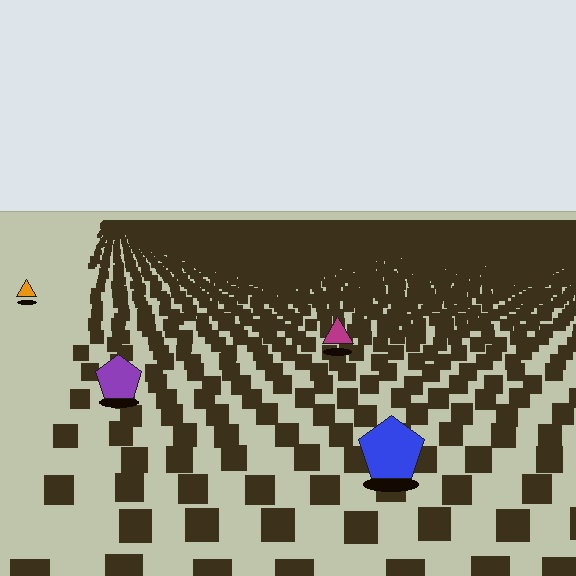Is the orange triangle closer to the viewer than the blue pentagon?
No. The blue pentagon is closer — you can tell from the texture gradient: the ground texture is coarser near it.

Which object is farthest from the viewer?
The orange triangle is farthest from the viewer. It appears smaller and the ground texture around it is denser.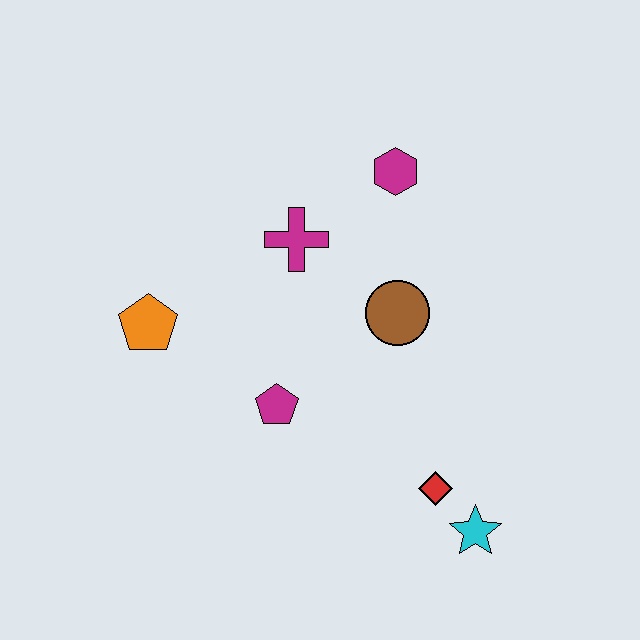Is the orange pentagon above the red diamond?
Yes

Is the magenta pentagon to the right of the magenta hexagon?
No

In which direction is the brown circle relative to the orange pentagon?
The brown circle is to the right of the orange pentagon.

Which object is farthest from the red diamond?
The orange pentagon is farthest from the red diamond.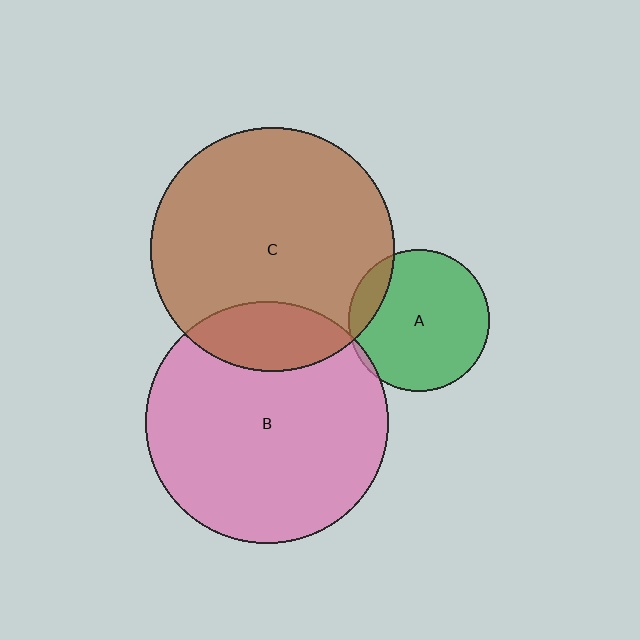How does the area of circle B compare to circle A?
Approximately 2.9 times.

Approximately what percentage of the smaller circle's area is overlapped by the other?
Approximately 20%.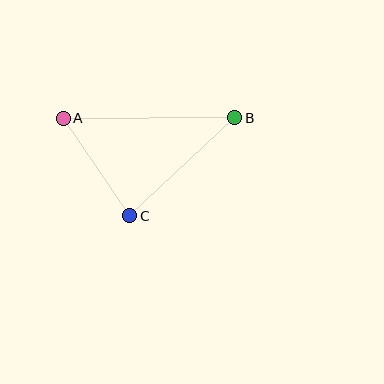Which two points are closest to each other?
Points A and C are closest to each other.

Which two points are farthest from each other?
Points A and B are farthest from each other.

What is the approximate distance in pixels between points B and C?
The distance between B and C is approximately 144 pixels.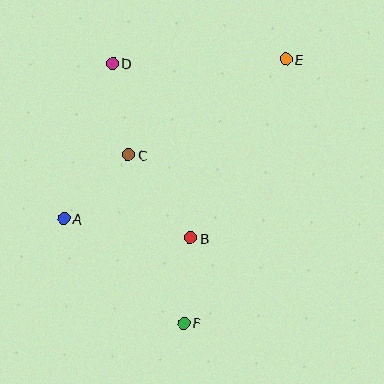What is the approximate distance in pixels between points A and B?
The distance between A and B is approximately 128 pixels.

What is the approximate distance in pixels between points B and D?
The distance between B and D is approximately 191 pixels.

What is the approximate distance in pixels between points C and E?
The distance between C and E is approximately 184 pixels.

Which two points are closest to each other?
Points B and F are closest to each other.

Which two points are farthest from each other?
Points E and F are farthest from each other.